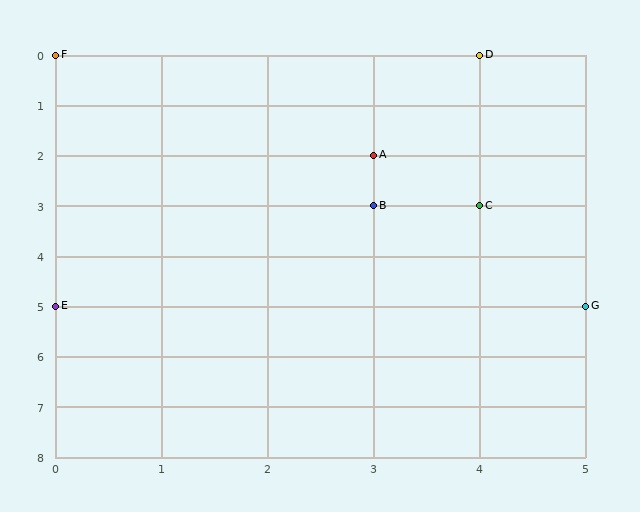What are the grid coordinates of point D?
Point D is at grid coordinates (4, 0).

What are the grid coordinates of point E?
Point E is at grid coordinates (0, 5).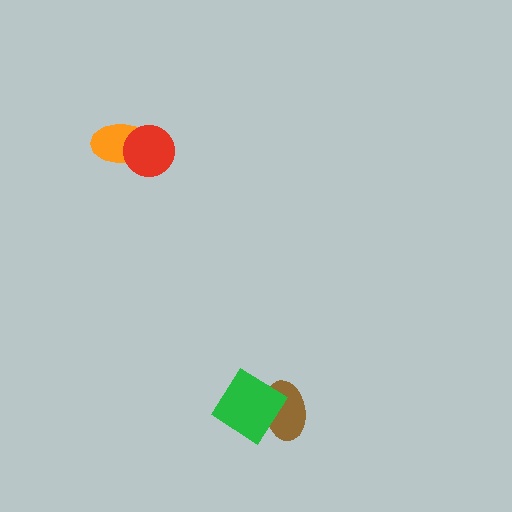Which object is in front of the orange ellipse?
The red circle is in front of the orange ellipse.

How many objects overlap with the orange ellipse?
1 object overlaps with the orange ellipse.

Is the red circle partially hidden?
No, no other shape covers it.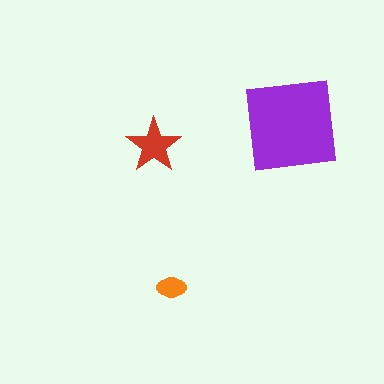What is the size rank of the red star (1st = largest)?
2nd.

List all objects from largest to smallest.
The purple square, the red star, the orange ellipse.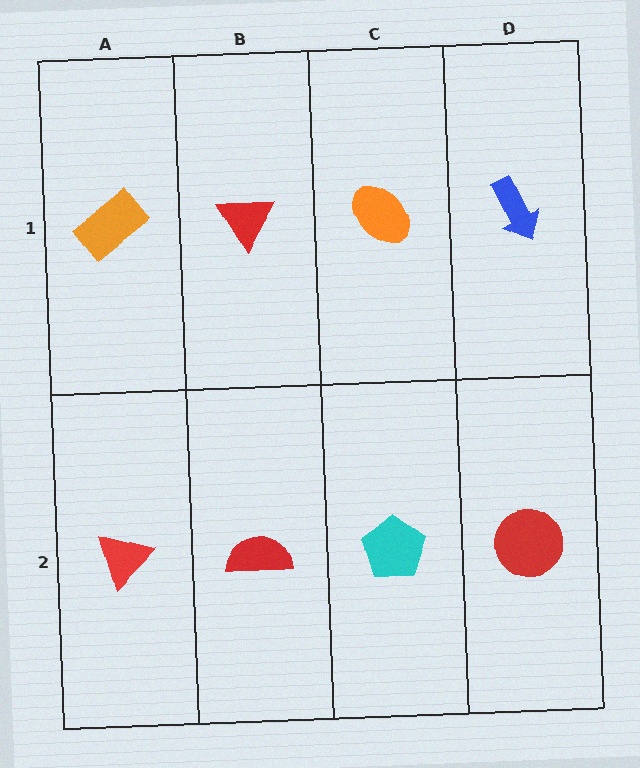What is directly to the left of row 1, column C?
A red triangle.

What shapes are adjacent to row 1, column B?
A red semicircle (row 2, column B), an orange rectangle (row 1, column A), an orange ellipse (row 1, column C).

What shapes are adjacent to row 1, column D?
A red circle (row 2, column D), an orange ellipse (row 1, column C).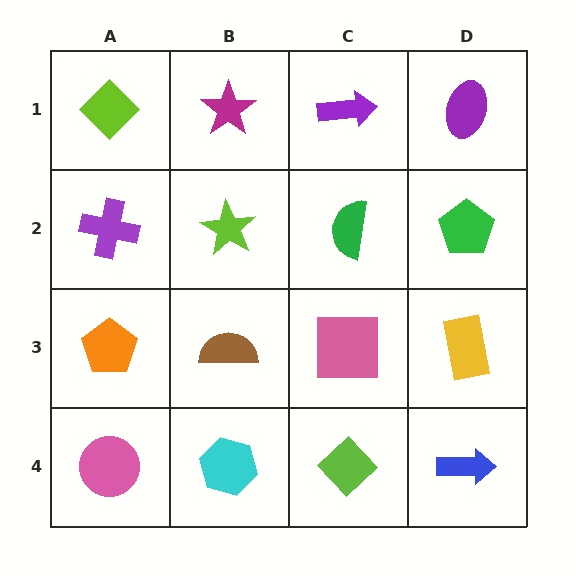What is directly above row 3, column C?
A green semicircle.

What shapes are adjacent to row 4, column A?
An orange pentagon (row 3, column A), a cyan hexagon (row 4, column B).